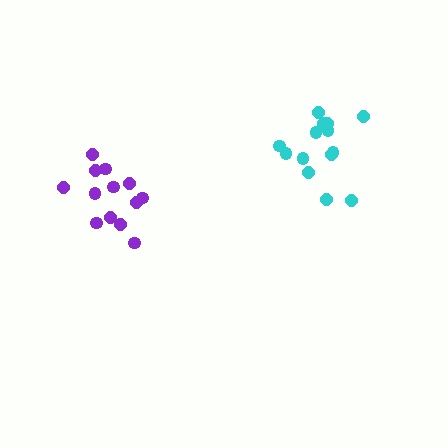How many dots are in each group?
Group 1: 14 dots, Group 2: 13 dots (27 total).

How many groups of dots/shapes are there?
There are 2 groups.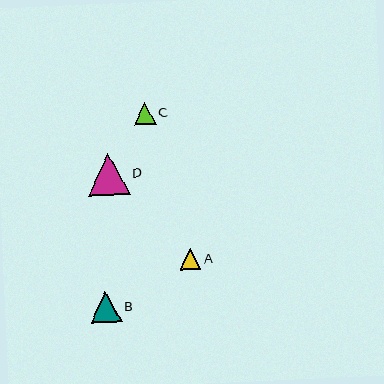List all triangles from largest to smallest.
From largest to smallest: D, B, C, A.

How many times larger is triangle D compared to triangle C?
Triangle D is approximately 1.9 times the size of triangle C.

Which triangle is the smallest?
Triangle A is the smallest with a size of approximately 21 pixels.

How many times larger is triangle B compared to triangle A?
Triangle B is approximately 1.5 times the size of triangle A.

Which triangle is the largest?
Triangle D is the largest with a size of approximately 42 pixels.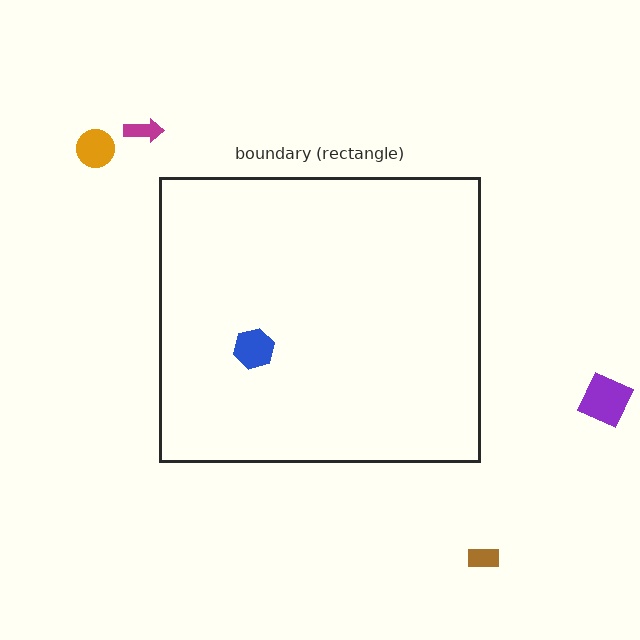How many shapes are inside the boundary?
1 inside, 4 outside.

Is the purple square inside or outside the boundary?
Outside.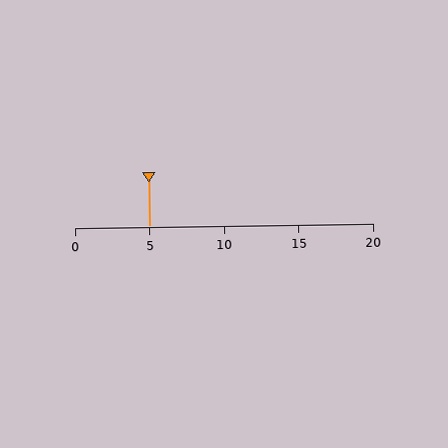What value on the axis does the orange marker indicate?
The marker indicates approximately 5.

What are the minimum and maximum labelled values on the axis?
The axis runs from 0 to 20.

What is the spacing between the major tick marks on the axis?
The major ticks are spaced 5 apart.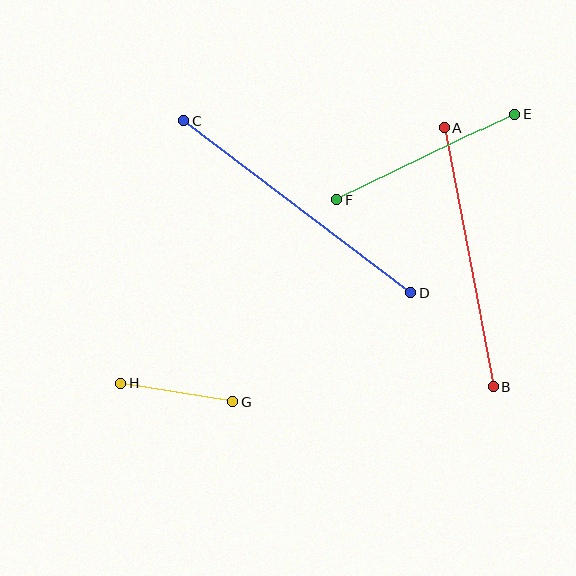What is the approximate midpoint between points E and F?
The midpoint is at approximately (426, 157) pixels.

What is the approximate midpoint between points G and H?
The midpoint is at approximately (176, 392) pixels.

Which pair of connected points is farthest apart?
Points C and D are farthest apart.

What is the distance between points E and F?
The distance is approximately 198 pixels.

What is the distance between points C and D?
The distance is approximately 285 pixels.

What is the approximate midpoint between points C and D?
The midpoint is at approximately (297, 207) pixels.